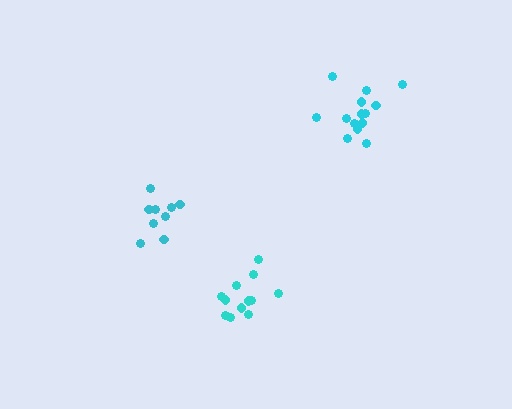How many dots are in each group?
Group 1: 14 dots, Group 2: 12 dots, Group 3: 9 dots (35 total).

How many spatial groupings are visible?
There are 3 spatial groupings.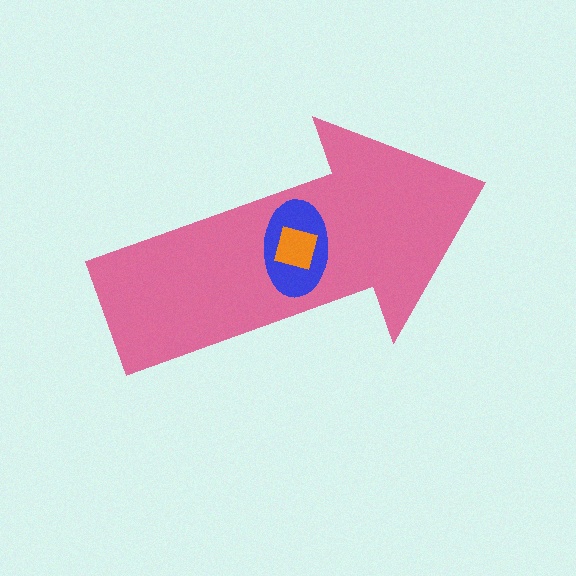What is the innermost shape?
The orange square.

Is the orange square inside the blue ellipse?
Yes.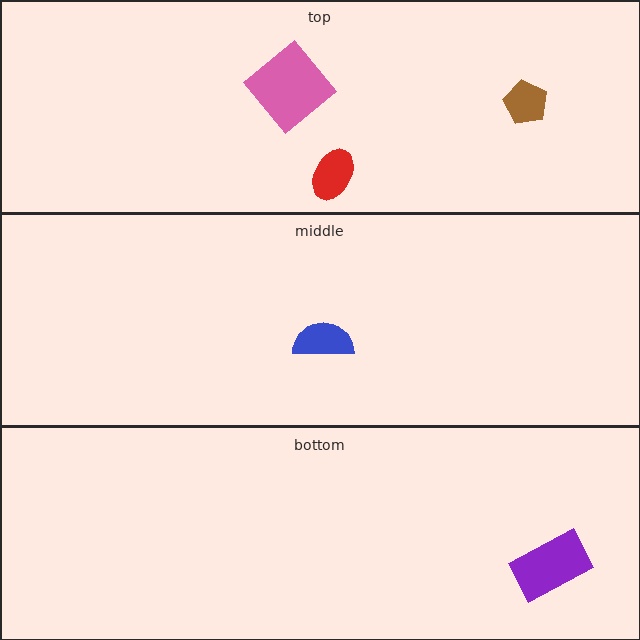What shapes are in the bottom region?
The purple rectangle.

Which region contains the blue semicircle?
The middle region.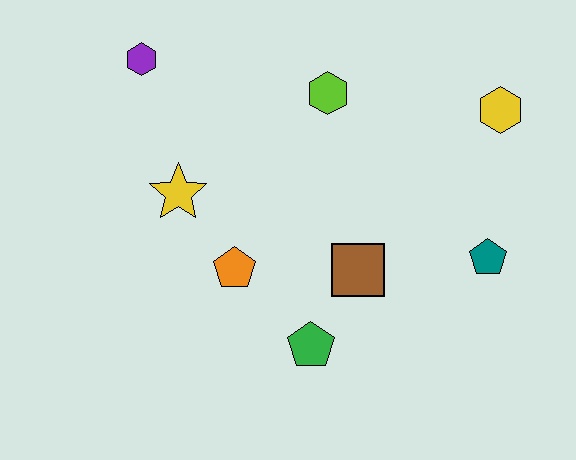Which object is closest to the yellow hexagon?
The teal pentagon is closest to the yellow hexagon.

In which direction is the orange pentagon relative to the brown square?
The orange pentagon is to the left of the brown square.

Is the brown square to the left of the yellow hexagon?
Yes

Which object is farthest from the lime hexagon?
The green pentagon is farthest from the lime hexagon.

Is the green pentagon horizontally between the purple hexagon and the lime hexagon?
Yes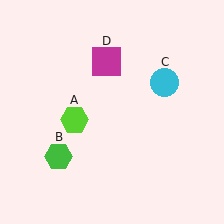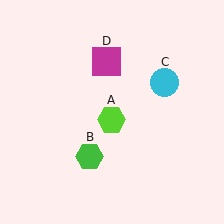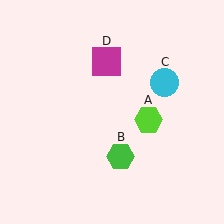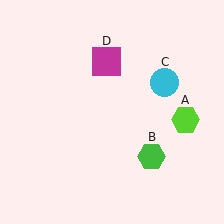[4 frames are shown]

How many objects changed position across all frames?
2 objects changed position: lime hexagon (object A), green hexagon (object B).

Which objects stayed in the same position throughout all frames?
Cyan circle (object C) and magenta square (object D) remained stationary.